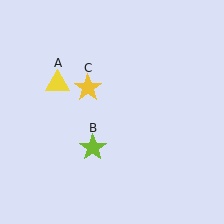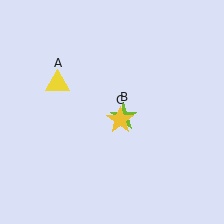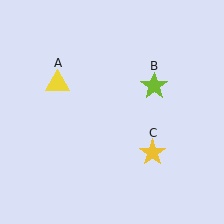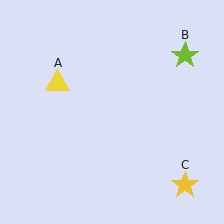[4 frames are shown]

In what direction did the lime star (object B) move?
The lime star (object B) moved up and to the right.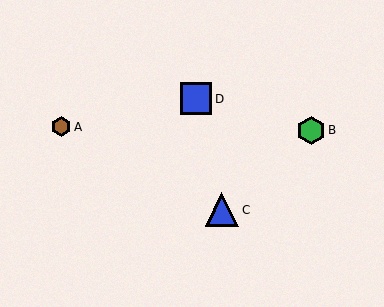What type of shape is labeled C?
Shape C is a blue triangle.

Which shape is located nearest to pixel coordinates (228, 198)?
The blue triangle (labeled C) at (222, 210) is nearest to that location.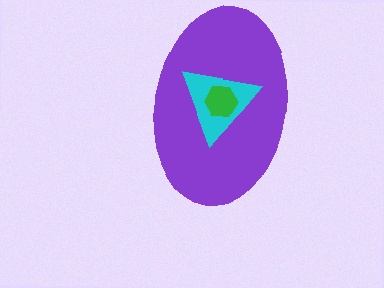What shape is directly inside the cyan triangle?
The green hexagon.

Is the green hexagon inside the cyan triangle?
Yes.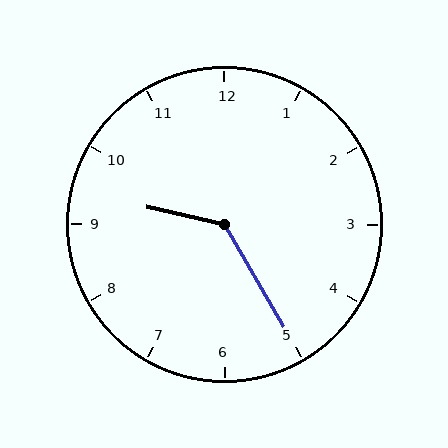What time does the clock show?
9:25.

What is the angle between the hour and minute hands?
Approximately 132 degrees.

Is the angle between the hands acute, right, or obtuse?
It is obtuse.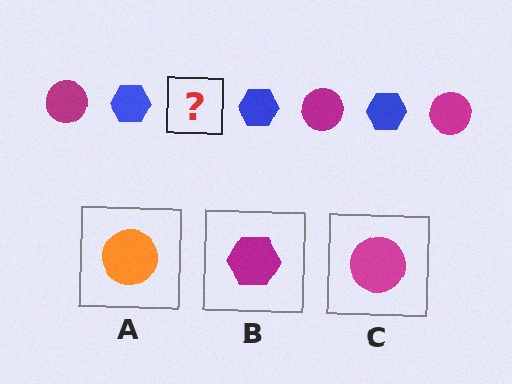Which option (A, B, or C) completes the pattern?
C.